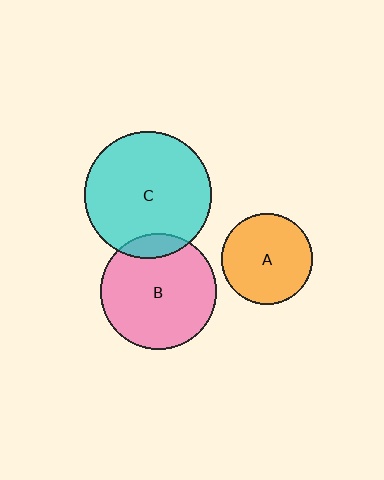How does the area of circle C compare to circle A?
Approximately 2.0 times.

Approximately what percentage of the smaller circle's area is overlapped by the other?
Approximately 10%.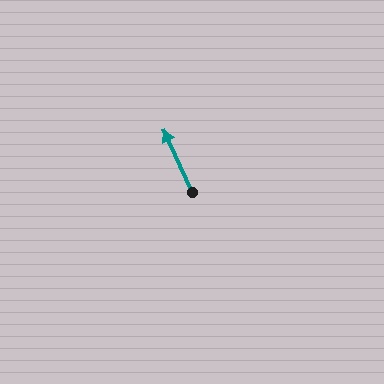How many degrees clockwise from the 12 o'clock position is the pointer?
Approximately 335 degrees.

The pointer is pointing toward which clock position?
Roughly 11 o'clock.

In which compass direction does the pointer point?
Northwest.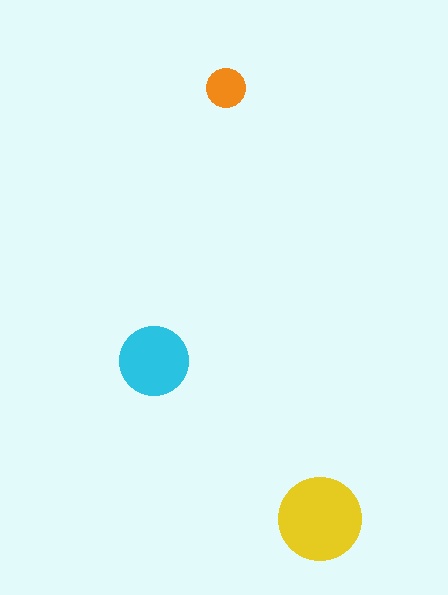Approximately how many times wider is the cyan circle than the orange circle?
About 2 times wider.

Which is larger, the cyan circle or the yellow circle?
The yellow one.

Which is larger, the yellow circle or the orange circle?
The yellow one.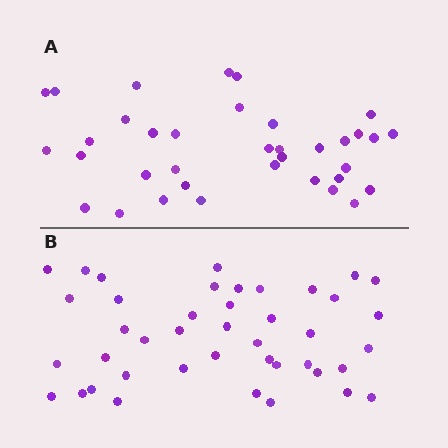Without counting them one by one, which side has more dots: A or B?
Region B (the bottom region) has more dots.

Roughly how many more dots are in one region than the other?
Region B has about 6 more dots than region A.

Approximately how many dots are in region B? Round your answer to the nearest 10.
About 40 dots. (The exact count is 42, which rounds to 40.)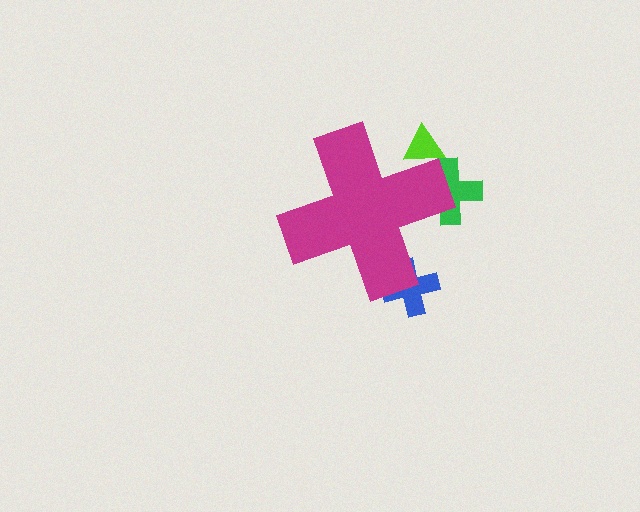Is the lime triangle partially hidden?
Yes, the lime triangle is partially hidden behind the magenta cross.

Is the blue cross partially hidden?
Yes, the blue cross is partially hidden behind the magenta cross.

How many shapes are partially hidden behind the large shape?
3 shapes are partially hidden.